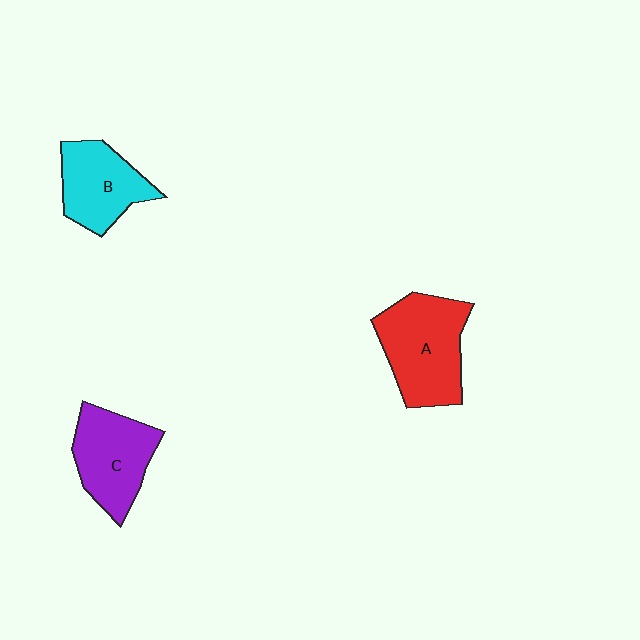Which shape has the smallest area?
Shape B (cyan).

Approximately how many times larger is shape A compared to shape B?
Approximately 1.3 times.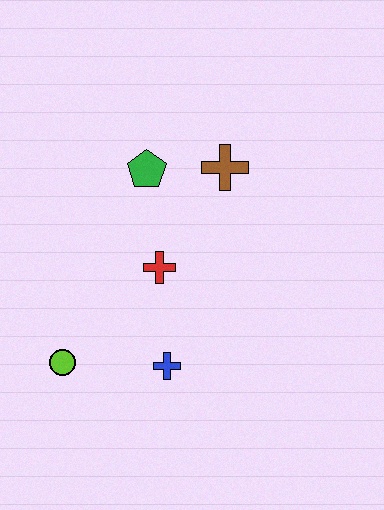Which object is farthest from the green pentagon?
The lime circle is farthest from the green pentagon.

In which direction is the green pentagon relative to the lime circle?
The green pentagon is above the lime circle.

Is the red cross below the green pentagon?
Yes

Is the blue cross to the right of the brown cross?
No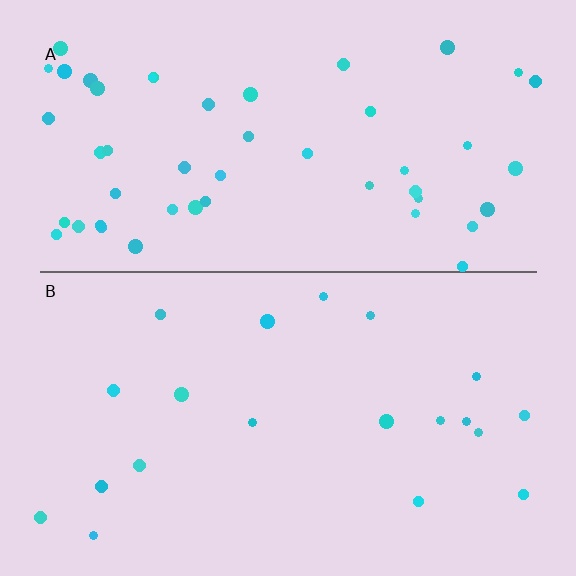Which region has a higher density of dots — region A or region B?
A (the top).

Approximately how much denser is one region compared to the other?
Approximately 2.5× — region A over region B.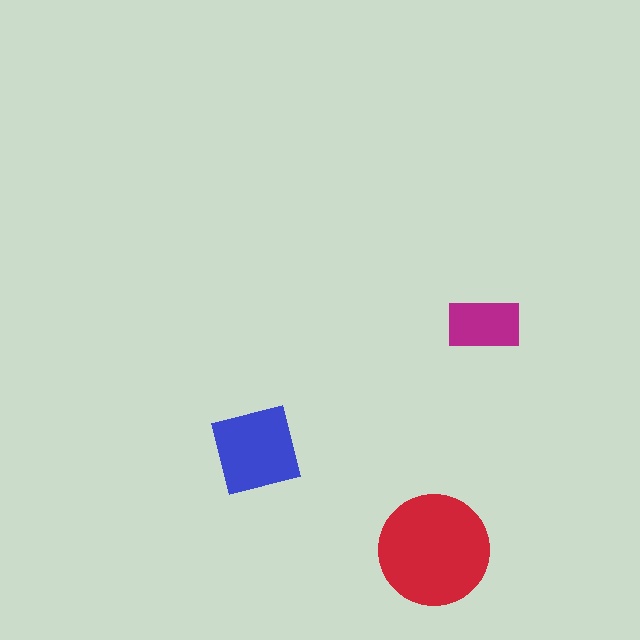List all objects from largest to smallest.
The red circle, the blue square, the magenta rectangle.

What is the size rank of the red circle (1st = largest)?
1st.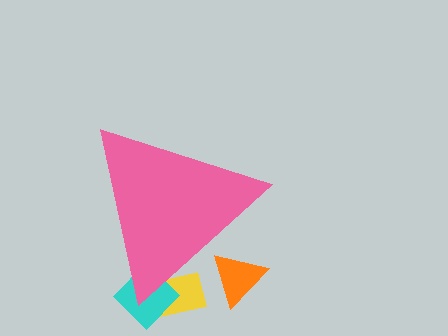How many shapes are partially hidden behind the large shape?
3 shapes are partially hidden.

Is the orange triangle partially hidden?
Yes, the orange triangle is partially hidden behind the pink triangle.